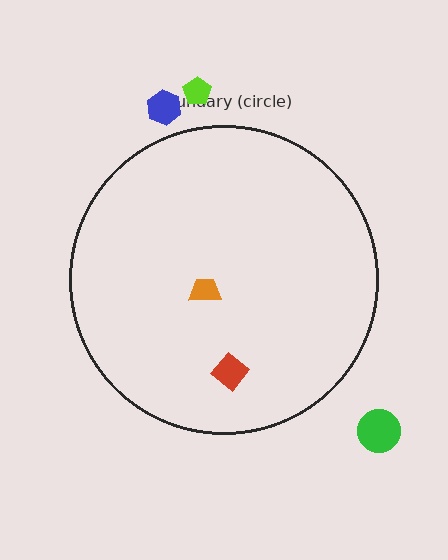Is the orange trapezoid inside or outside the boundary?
Inside.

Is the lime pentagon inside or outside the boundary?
Outside.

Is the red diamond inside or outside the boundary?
Inside.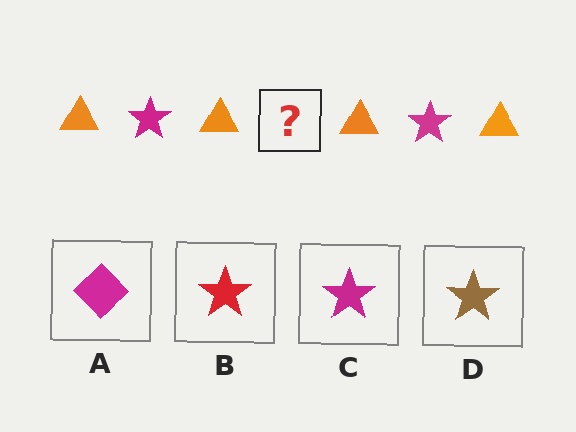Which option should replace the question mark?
Option C.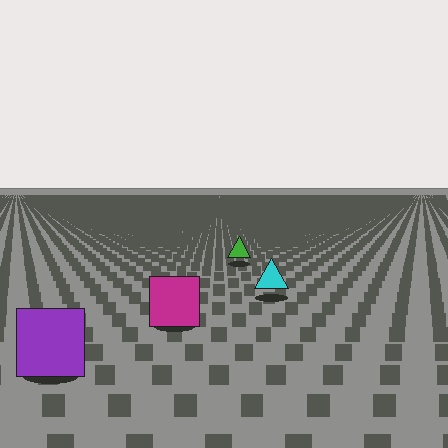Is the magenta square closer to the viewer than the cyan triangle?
Yes. The magenta square is closer — you can tell from the texture gradient: the ground texture is coarser near it.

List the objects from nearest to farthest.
From nearest to farthest: the purple square, the magenta square, the cyan triangle, the green triangle.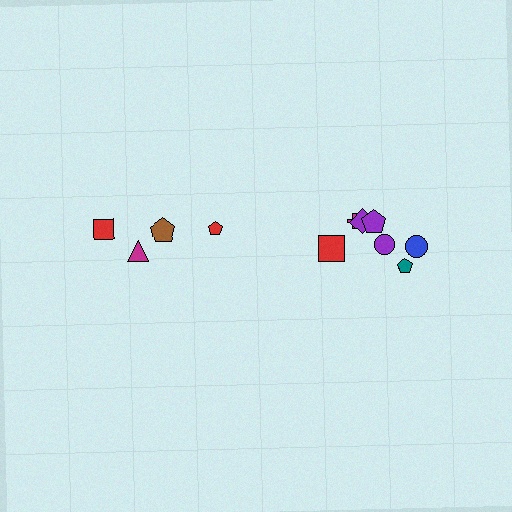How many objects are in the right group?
There are 7 objects.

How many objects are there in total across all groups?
There are 11 objects.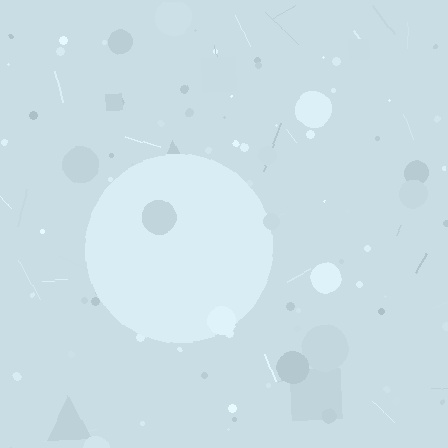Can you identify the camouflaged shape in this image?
The camouflaged shape is a circle.